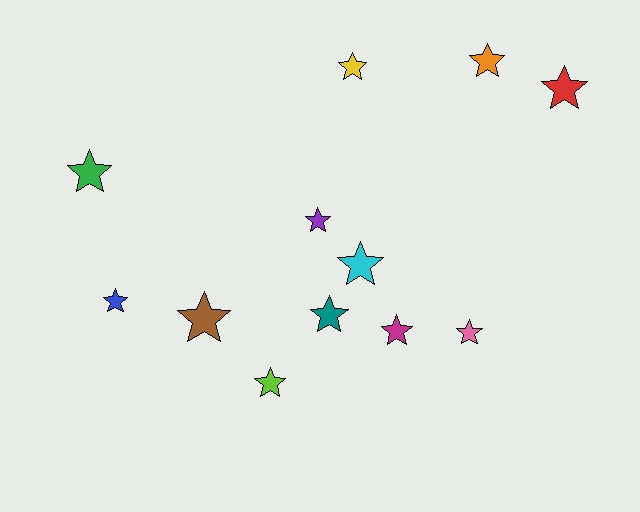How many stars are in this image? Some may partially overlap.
There are 12 stars.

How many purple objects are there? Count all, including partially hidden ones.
There is 1 purple object.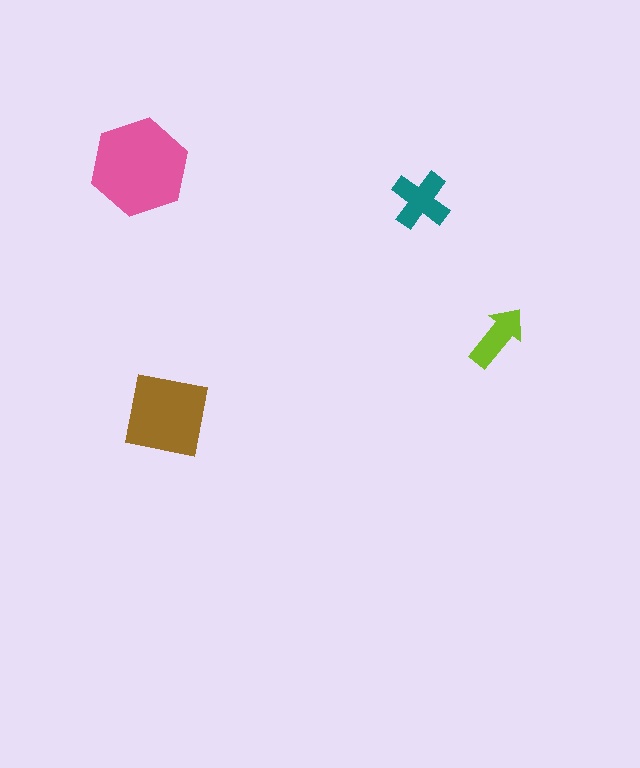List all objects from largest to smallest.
The pink hexagon, the brown square, the teal cross, the lime arrow.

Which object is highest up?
The pink hexagon is topmost.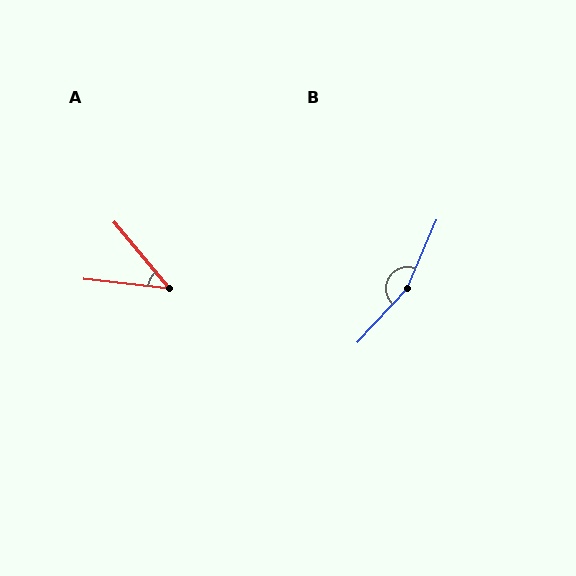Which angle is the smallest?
A, at approximately 44 degrees.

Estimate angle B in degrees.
Approximately 160 degrees.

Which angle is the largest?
B, at approximately 160 degrees.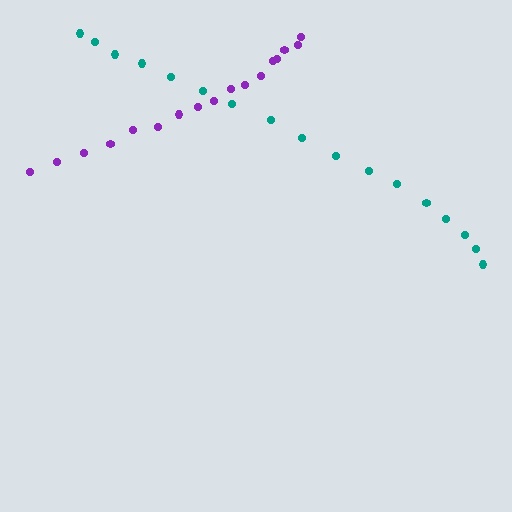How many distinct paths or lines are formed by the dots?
There are 2 distinct paths.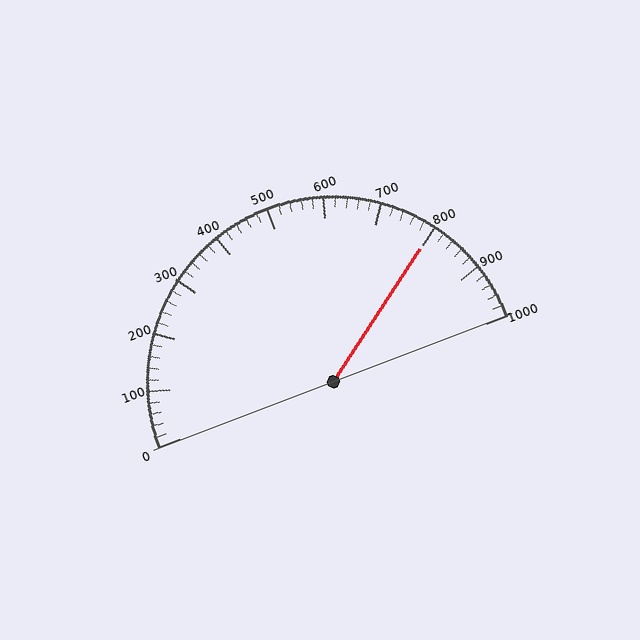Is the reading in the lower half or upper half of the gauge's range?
The reading is in the upper half of the range (0 to 1000).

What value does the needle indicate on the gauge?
The needle indicates approximately 800.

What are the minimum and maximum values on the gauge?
The gauge ranges from 0 to 1000.